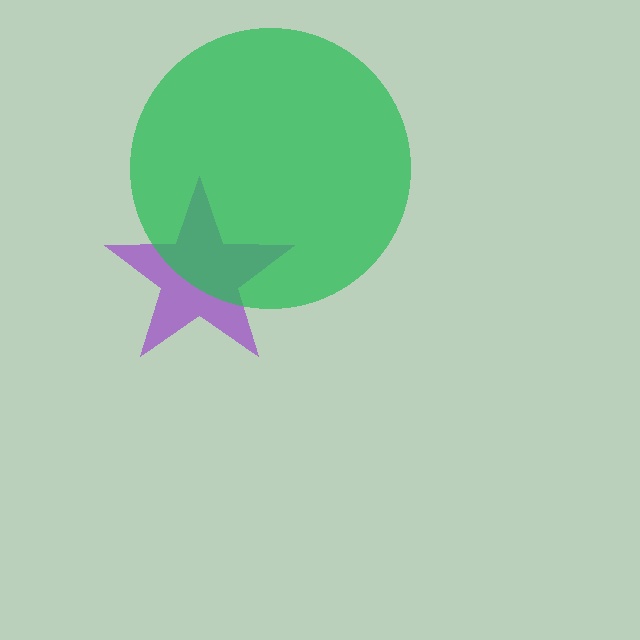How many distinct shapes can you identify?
There are 2 distinct shapes: a purple star, a green circle.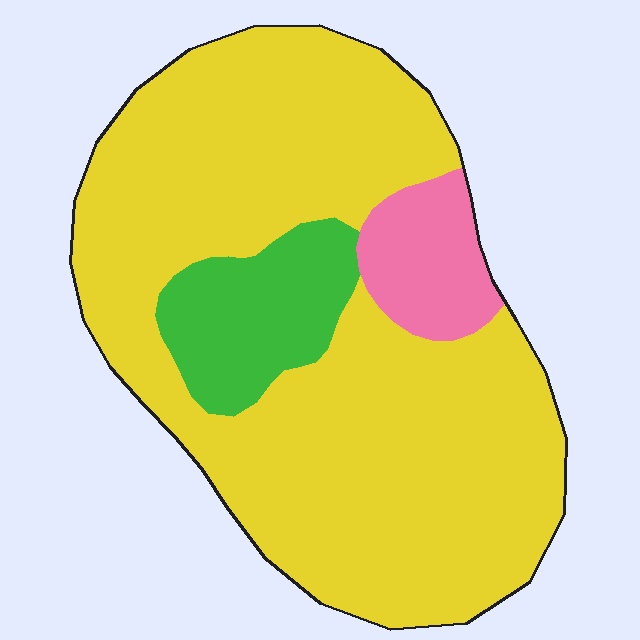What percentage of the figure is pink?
Pink covers 8% of the figure.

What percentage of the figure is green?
Green covers 12% of the figure.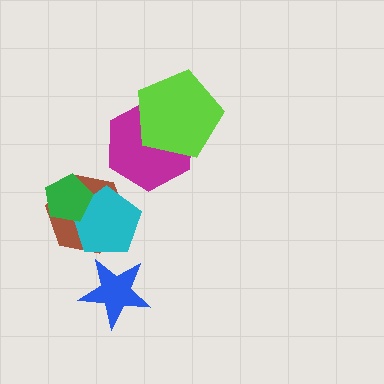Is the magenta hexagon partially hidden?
Yes, it is partially covered by another shape.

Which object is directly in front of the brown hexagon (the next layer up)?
The cyan pentagon is directly in front of the brown hexagon.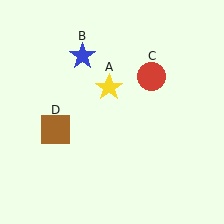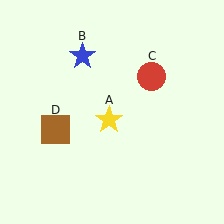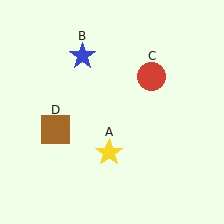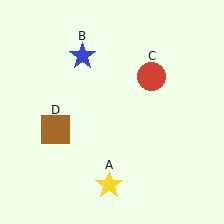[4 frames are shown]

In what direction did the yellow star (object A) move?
The yellow star (object A) moved down.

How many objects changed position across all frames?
1 object changed position: yellow star (object A).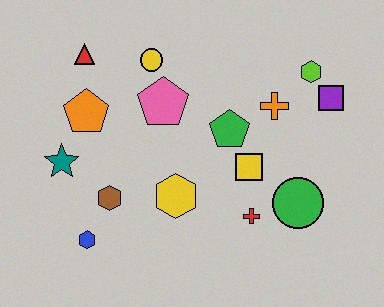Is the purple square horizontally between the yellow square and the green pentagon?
No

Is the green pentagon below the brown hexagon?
No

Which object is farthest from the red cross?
The red triangle is farthest from the red cross.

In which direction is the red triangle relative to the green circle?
The red triangle is to the left of the green circle.